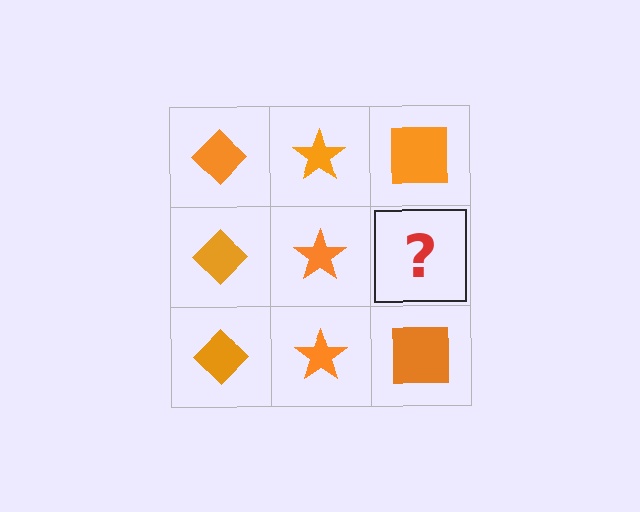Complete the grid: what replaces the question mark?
The question mark should be replaced with an orange square.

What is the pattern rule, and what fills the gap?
The rule is that each column has a consistent shape. The gap should be filled with an orange square.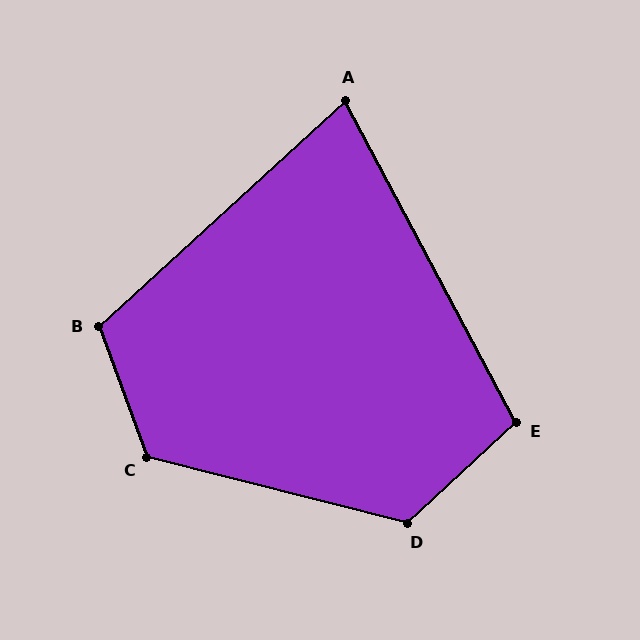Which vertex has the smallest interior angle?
A, at approximately 75 degrees.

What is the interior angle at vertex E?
Approximately 105 degrees (obtuse).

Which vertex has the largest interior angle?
C, at approximately 124 degrees.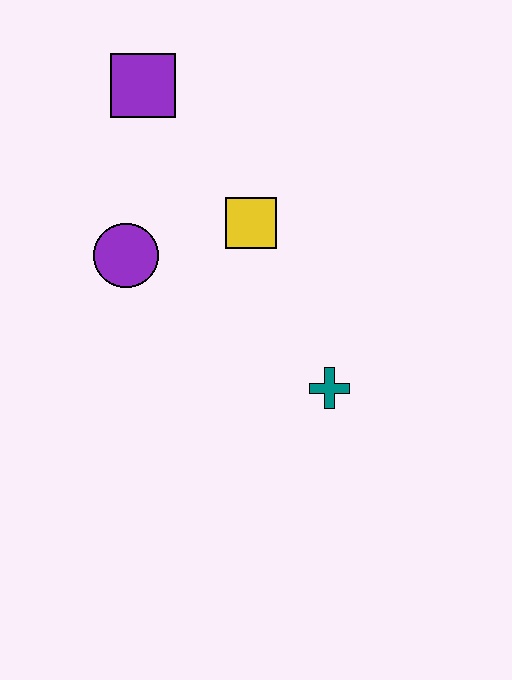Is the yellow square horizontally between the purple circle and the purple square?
No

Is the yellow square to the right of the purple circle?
Yes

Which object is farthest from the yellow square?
The teal cross is farthest from the yellow square.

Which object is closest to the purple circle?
The yellow square is closest to the purple circle.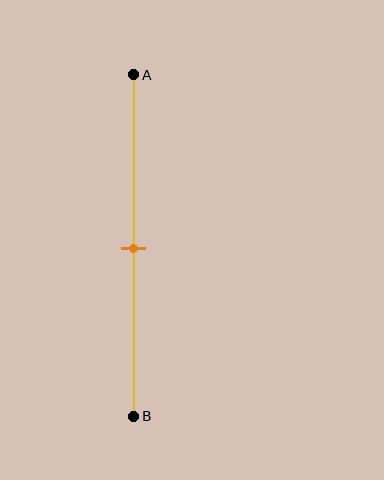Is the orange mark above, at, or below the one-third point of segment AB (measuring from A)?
The orange mark is below the one-third point of segment AB.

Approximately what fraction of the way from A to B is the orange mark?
The orange mark is approximately 50% of the way from A to B.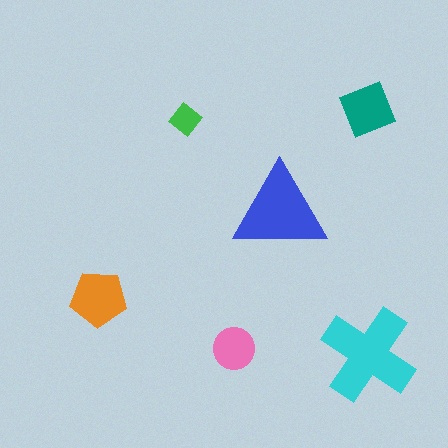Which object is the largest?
The cyan cross.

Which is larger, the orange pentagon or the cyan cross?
The cyan cross.